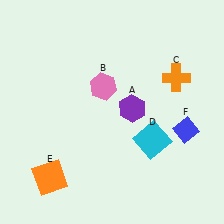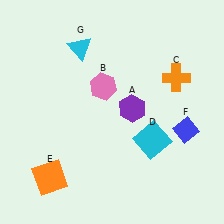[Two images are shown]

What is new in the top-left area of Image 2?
A cyan triangle (G) was added in the top-left area of Image 2.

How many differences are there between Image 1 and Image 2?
There is 1 difference between the two images.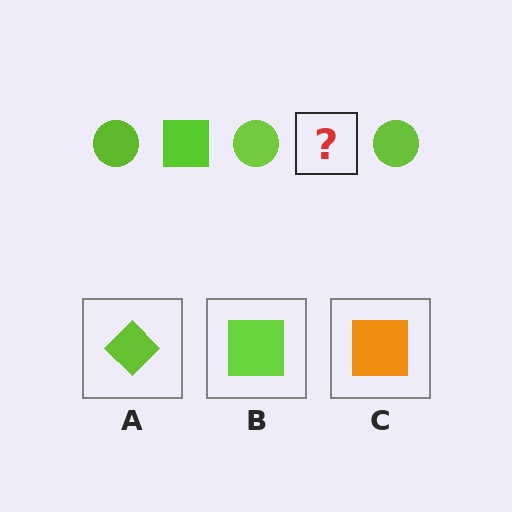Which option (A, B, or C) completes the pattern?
B.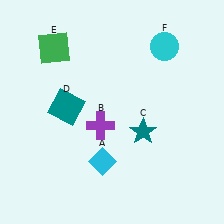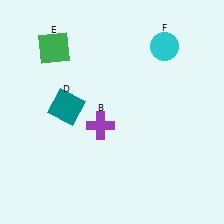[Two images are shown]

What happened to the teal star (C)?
The teal star (C) was removed in Image 2. It was in the bottom-right area of Image 1.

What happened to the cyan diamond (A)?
The cyan diamond (A) was removed in Image 2. It was in the bottom-left area of Image 1.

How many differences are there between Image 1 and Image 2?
There are 2 differences between the two images.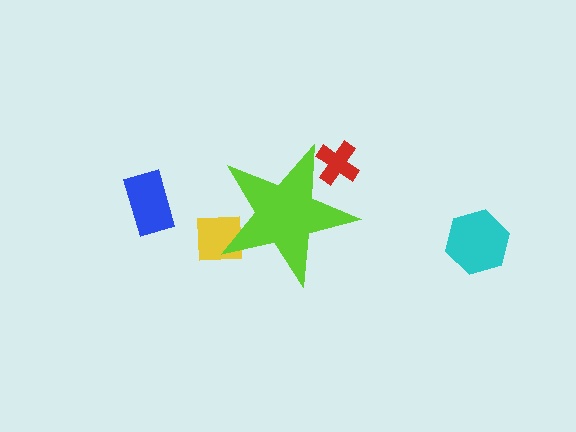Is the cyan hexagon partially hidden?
No, the cyan hexagon is fully visible.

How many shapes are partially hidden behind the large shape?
2 shapes are partially hidden.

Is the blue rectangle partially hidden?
No, the blue rectangle is fully visible.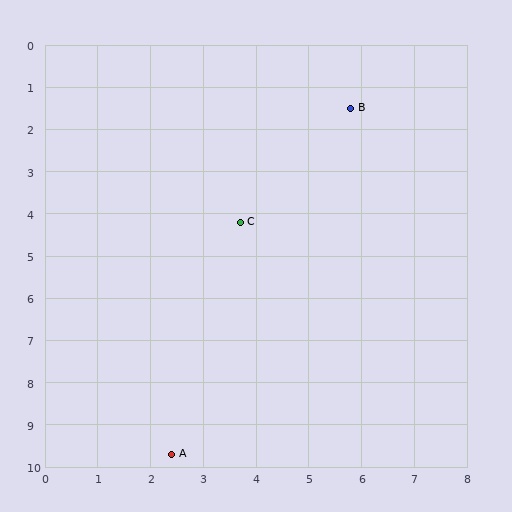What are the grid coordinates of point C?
Point C is at approximately (3.7, 4.2).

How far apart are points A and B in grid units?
Points A and B are about 8.9 grid units apart.